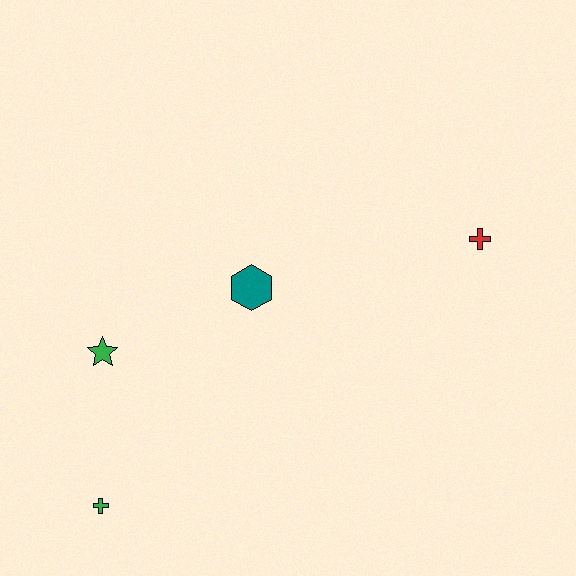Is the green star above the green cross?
Yes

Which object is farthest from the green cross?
The red cross is farthest from the green cross.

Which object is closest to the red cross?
The teal hexagon is closest to the red cross.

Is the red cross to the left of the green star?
No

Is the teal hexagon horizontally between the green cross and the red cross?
Yes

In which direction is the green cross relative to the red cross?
The green cross is to the left of the red cross.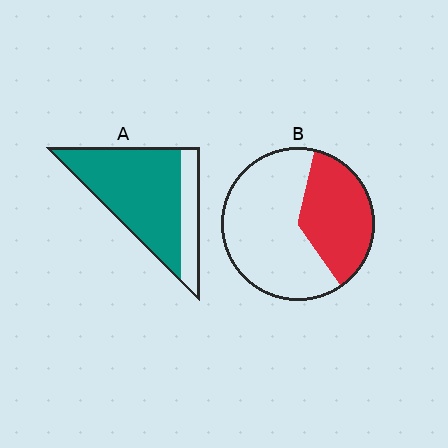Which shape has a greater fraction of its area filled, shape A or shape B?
Shape A.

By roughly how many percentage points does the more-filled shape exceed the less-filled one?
By roughly 40 percentage points (A over B).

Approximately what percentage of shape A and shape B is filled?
A is approximately 75% and B is approximately 35%.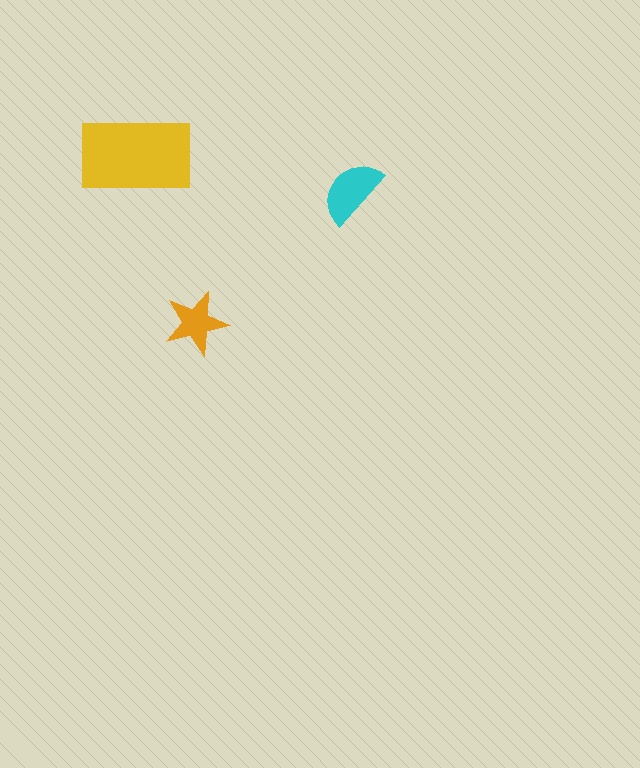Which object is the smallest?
The orange star.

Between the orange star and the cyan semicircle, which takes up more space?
The cyan semicircle.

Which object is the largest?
The yellow rectangle.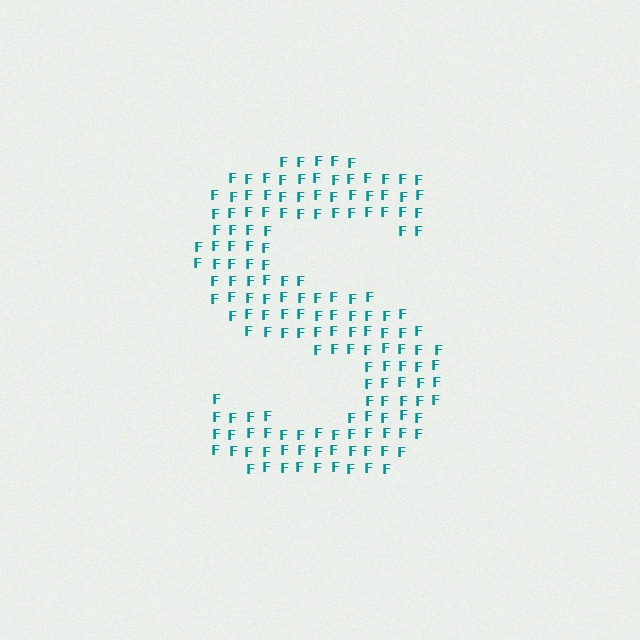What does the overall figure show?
The overall figure shows the letter S.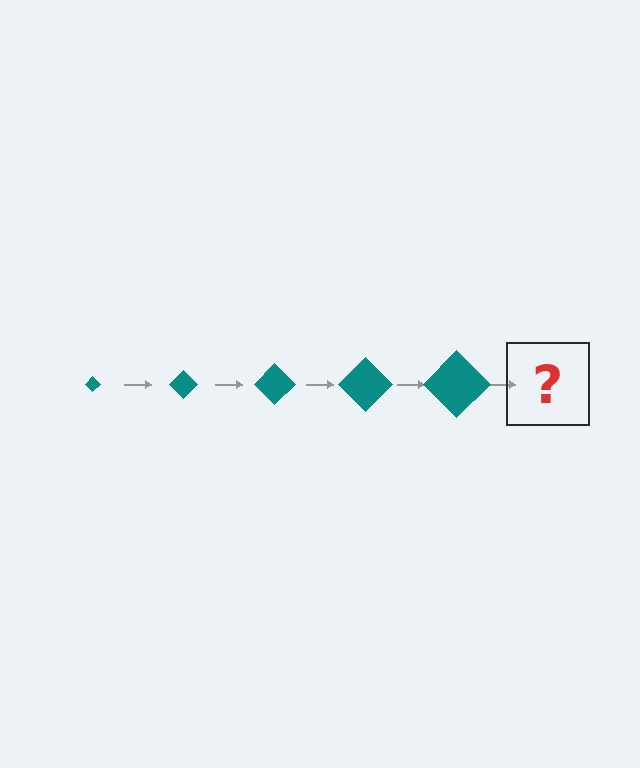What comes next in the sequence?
The next element should be a teal diamond, larger than the previous one.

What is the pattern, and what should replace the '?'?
The pattern is that the diamond gets progressively larger each step. The '?' should be a teal diamond, larger than the previous one.